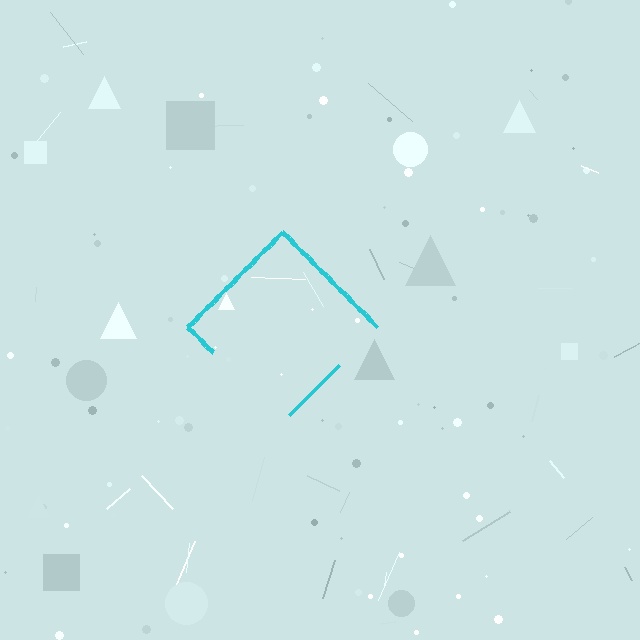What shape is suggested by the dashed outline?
The dashed outline suggests a diamond.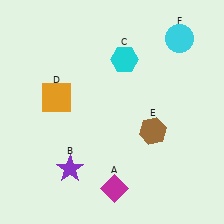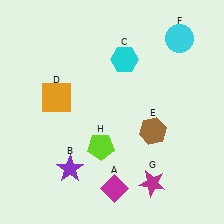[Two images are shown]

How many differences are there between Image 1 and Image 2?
There are 2 differences between the two images.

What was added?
A magenta star (G), a lime pentagon (H) were added in Image 2.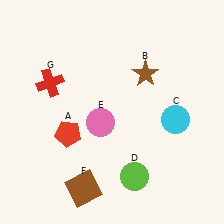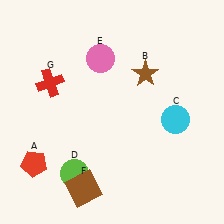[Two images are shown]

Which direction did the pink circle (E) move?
The pink circle (E) moved up.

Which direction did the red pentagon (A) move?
The red pentagon (A) moved left.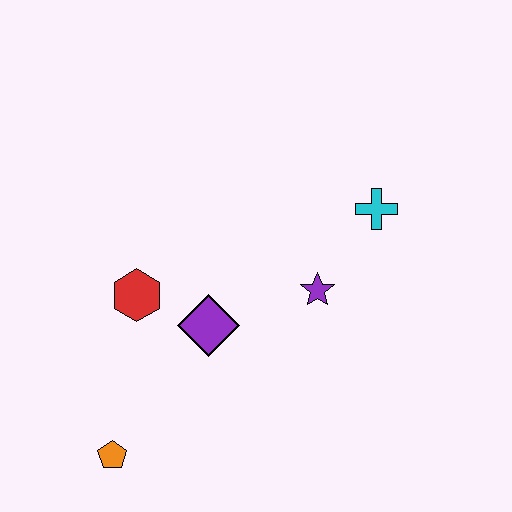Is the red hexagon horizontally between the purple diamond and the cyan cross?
No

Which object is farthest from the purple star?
The orange pentagon is farthest from the purple star.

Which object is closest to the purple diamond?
The red hexagon is closest to the purple diamond.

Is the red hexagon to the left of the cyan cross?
Yes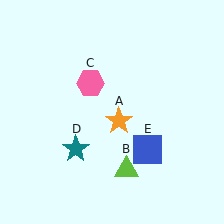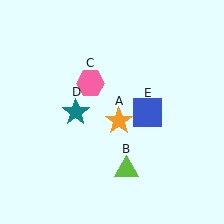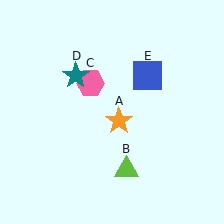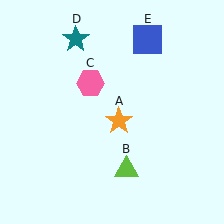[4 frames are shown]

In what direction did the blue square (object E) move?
The blue square (object E) moved up.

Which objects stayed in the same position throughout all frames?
Orange star (object A) and lime triangle (object B) and pink hexagon (object C) remained stationary.